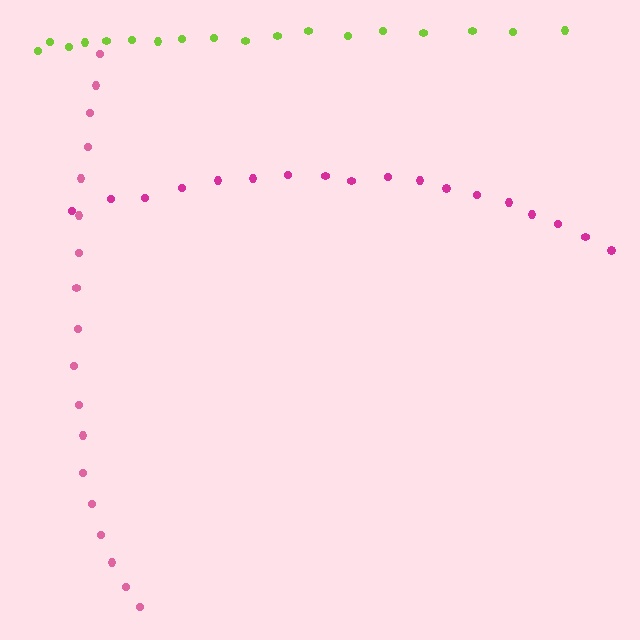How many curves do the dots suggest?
There are 3 distinct paths.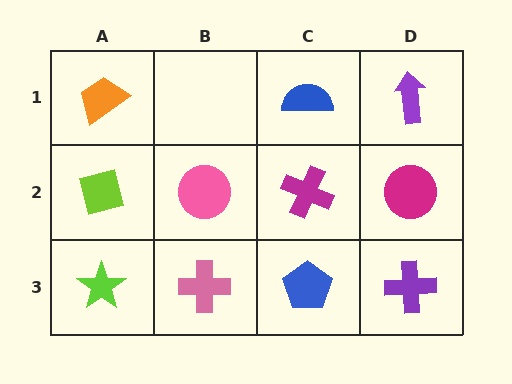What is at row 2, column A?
A lime square.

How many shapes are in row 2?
4 shapes.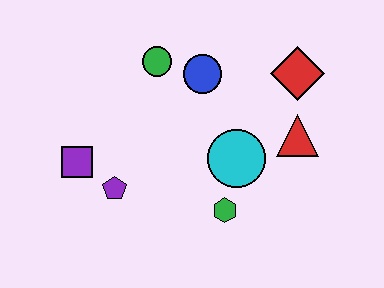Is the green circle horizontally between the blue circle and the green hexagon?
No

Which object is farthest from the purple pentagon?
The red diamond is farthest from the purple pentagon.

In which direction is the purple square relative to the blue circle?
The purple square is to the left of the blue circle.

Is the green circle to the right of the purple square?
Yes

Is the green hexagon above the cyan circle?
No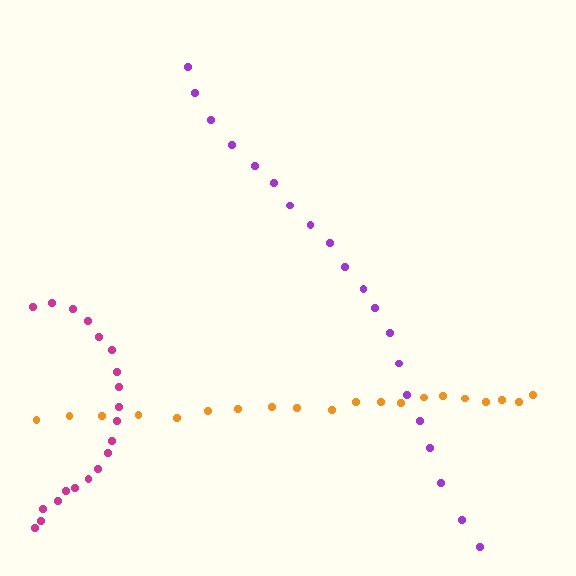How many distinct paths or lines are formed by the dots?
There are 3 distinct paths.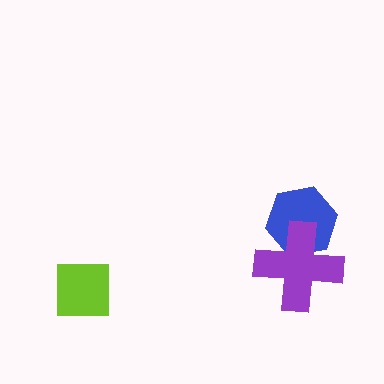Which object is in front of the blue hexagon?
The purple cross is in front of the blue hexagon.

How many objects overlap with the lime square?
0 objects overlap with the lime square.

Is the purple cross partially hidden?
No, no other shape covers it.